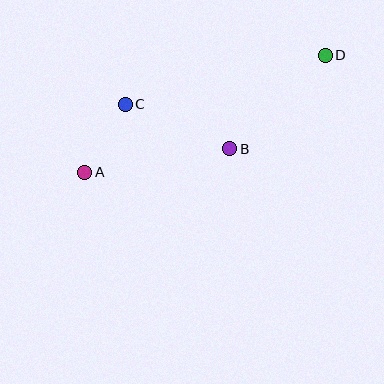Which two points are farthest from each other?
Points A and D are farthest from each other.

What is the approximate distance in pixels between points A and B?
The distance between A and B is approximately 147 pixels.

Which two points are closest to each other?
Points A and C are closest to each other.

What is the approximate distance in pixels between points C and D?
The distance between C and D is approximately 206 pixels.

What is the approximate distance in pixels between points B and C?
The distance between B and C is approximately 114 pixels.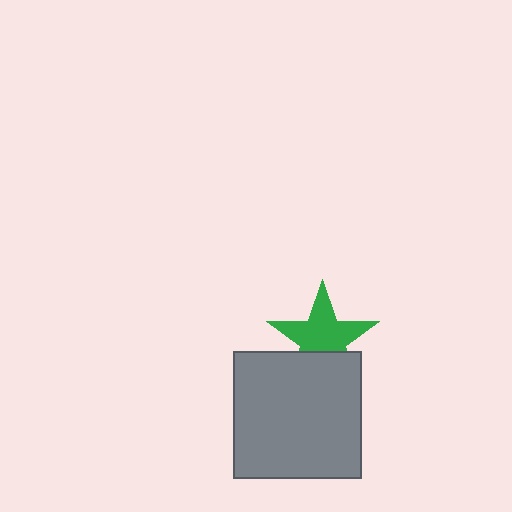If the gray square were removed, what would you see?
You would see the complete green star.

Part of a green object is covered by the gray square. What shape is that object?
It is a star.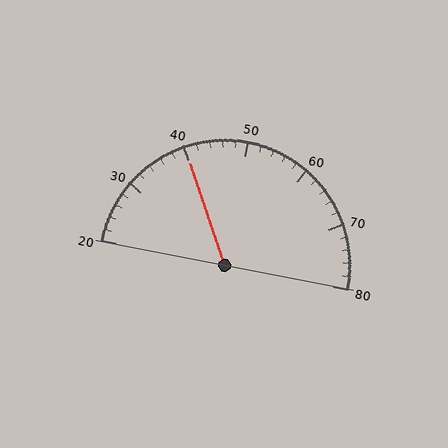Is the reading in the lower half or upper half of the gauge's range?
The reading is in the lower half of the range (20 to 80).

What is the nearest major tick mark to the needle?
The nearest major tick mark is 40.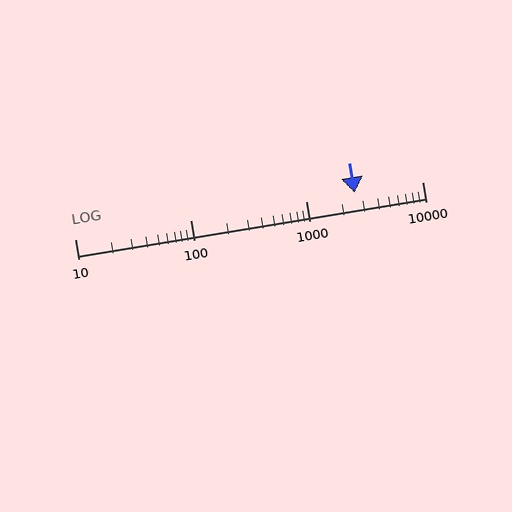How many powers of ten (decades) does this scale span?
The scale spans 3 decades, from 10 to 10000.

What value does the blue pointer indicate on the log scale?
The pointer indicates approximately 2600.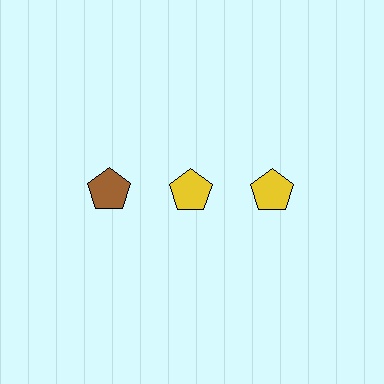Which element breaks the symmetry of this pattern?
The brown pentagon in the top row, leftmost column breaks the symmetry. All other shapes are yellow pentagons.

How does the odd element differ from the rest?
It has a different color: brown instead of yellow.